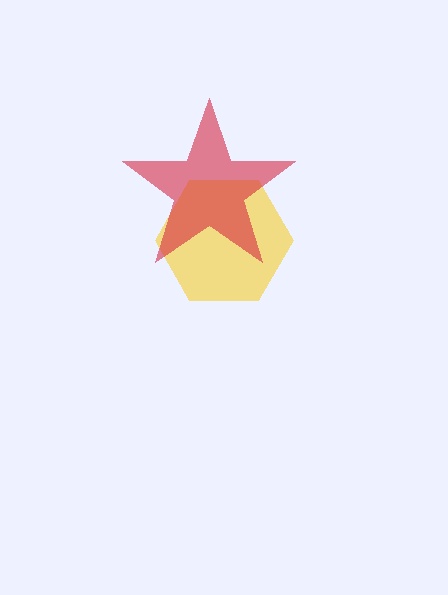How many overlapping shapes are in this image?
There are 2 overlapping shapes in the image.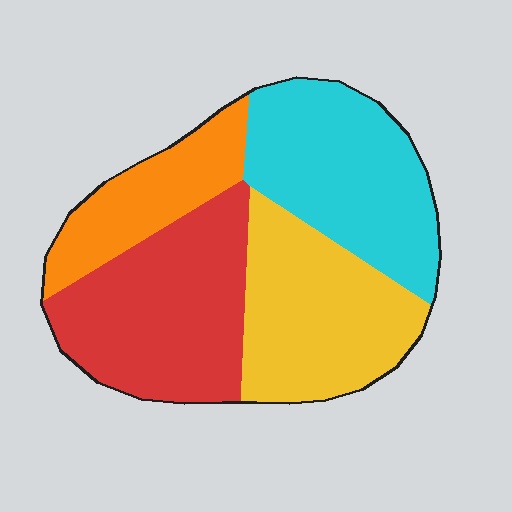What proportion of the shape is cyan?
Cyan covers 28% of the shape.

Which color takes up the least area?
Orange, at roughly 15%.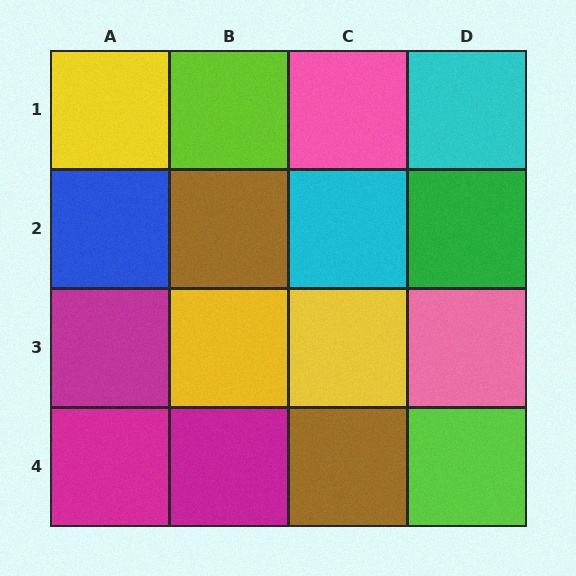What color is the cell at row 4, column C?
Brown.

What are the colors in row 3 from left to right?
Magenta, yellow, yellow, pink.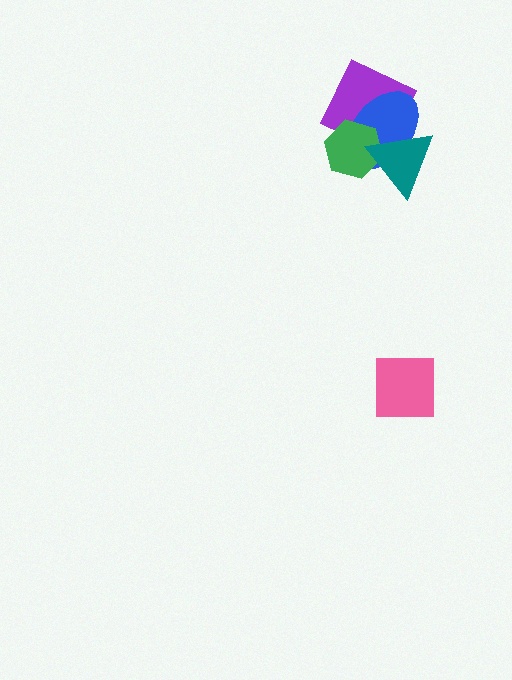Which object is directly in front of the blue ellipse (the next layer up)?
The green hexagon is directly in front of the blue ellipse.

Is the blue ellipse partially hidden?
Yes, it is partially covered by another shape.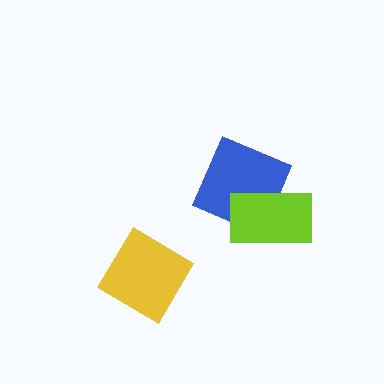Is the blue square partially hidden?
Yes, it is partially covered by another shape.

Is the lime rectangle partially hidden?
No, no other shape covers it.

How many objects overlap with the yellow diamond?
0 objects overlap with the yellow diamond.